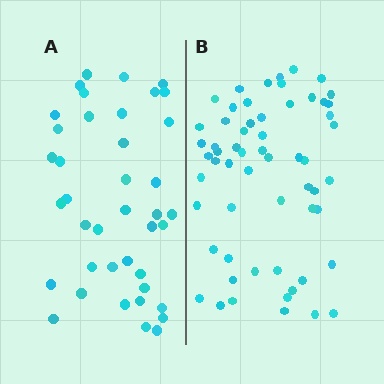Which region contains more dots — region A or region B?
Region B (the right region) has more dots.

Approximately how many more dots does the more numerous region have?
Region B has approximately 20 more dots than region A.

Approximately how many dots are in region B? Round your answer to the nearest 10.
About 60 dots. (The exact count is 59, which rounds to 60.)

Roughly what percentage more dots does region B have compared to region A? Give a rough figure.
About 50% more.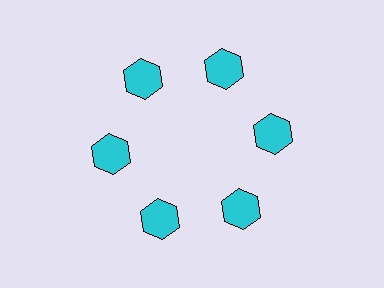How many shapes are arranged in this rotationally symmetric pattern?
There are 6 shapes, arranged in 6 groups of 1.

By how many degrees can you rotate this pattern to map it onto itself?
The pattern maps onto itself every 60 degrees of rotation.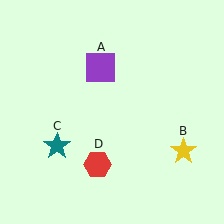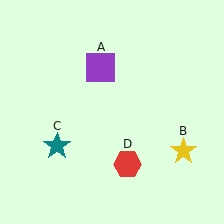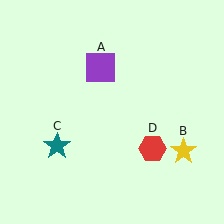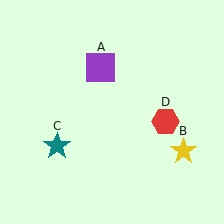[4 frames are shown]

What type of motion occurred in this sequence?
The red hexagon (object D) rotated counterclockwise around the center of the scene.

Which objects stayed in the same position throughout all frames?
Purple square (object A) and yellow star (object B) and teal star (object C) remained stationary.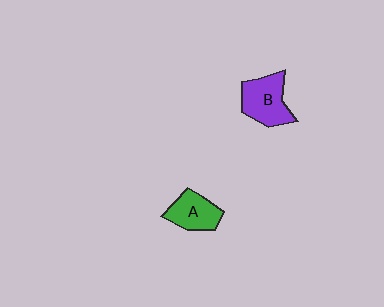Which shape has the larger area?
Shape B (purple).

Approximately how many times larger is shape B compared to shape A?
Approximately 1.2 times.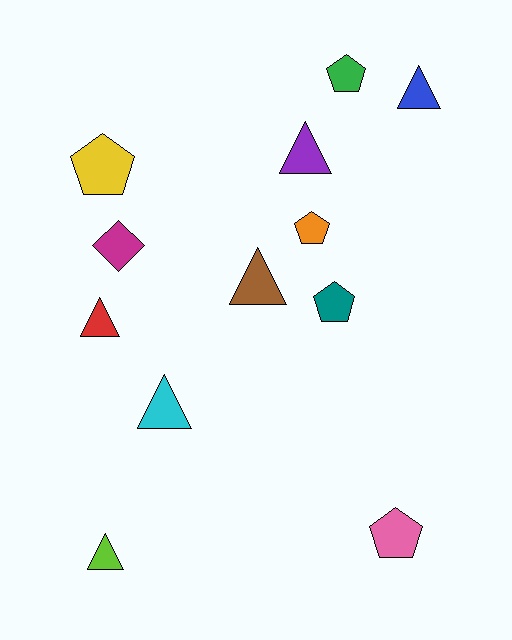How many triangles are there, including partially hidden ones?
There are 6 triangles.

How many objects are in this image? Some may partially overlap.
There are 12 objects.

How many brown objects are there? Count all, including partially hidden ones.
There is 1 brown object.